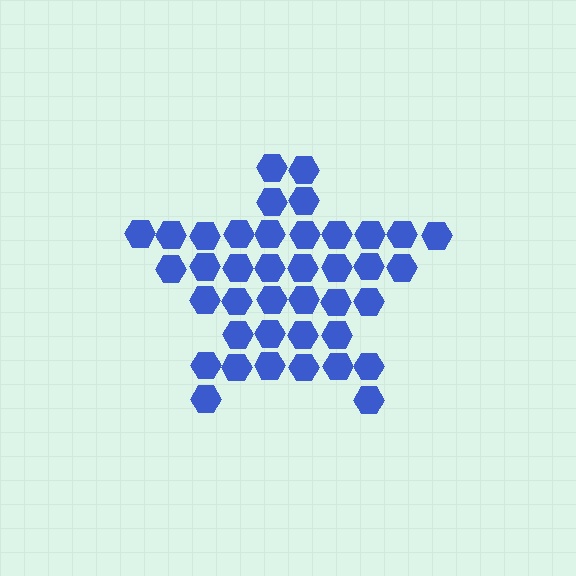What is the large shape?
The large shape is a star.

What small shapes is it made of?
It is made of small hexagons.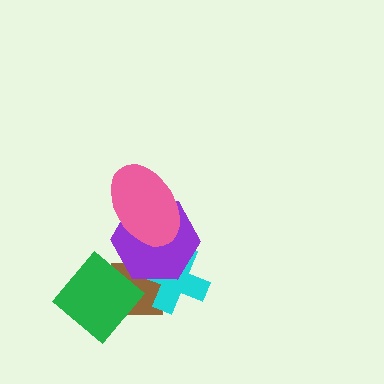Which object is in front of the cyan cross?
The purple hexagon is in front of the cyan cross.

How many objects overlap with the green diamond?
2 objects overlap with the green diamond.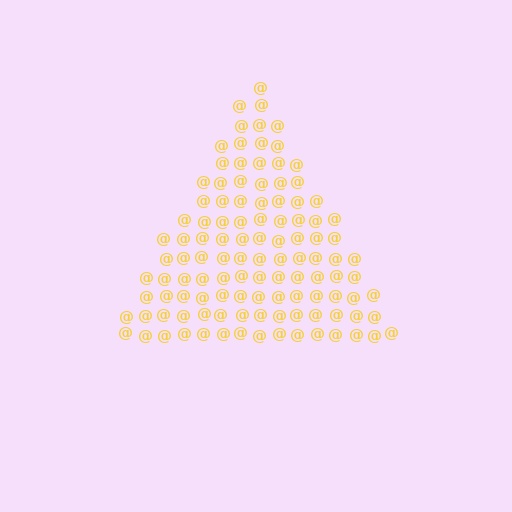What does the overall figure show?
The overall figure shows a triangle.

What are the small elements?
The small elements are at signs.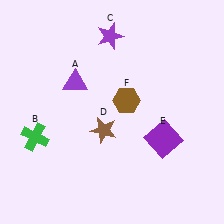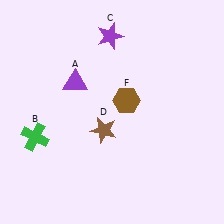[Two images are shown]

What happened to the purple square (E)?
The purple square (E) was removed in Image 2. It was in the bottom-right area of Image 1.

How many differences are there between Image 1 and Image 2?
There is 1 difference between the two images.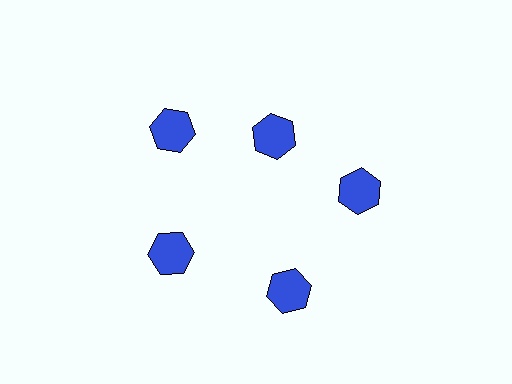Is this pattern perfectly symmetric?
No. The 5 blue hexagons are arranged in a ring, but one element near the 1 o'clock position is pulled inward toward the center, breaking the 5-fold rotational symmetry.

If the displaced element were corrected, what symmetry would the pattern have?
It would have 5-fold rotational symmetry — the pattern would map onto itself every 72 degrees.